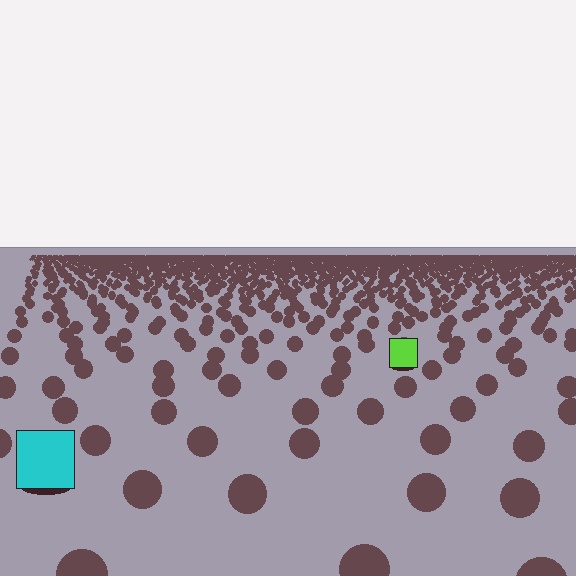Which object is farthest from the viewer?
The lime square is farthest from the viewer. It appears smaller and the ground texture around it is denser.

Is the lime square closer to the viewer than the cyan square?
No. The cyan square is closer — you can tell from the texture gradient: the ground texture is coarser near it.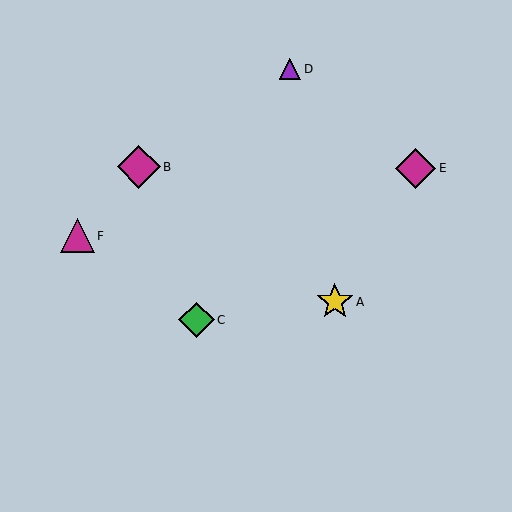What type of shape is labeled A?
Shape A is a yellow star.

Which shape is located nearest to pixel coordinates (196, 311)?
The green diamond (labeled C) at (196, 320) is nearest to that location.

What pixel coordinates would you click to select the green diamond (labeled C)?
Click at (196, 320) to select the green diamond C.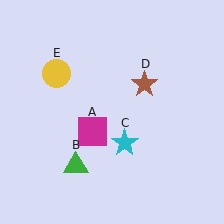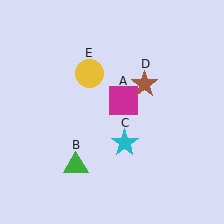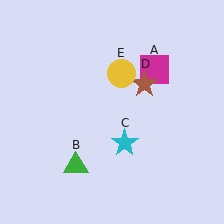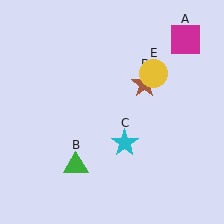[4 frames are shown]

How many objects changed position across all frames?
2 objects changed position: magenta square (object A), yellow circle (object E).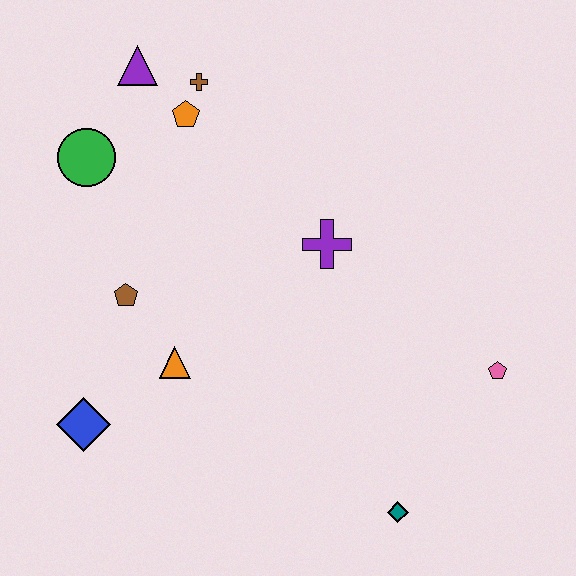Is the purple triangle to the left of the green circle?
No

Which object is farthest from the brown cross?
The teal diamond is farthest from the brown cross.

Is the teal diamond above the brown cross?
No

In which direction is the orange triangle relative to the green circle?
The orange triangle is below the green circle.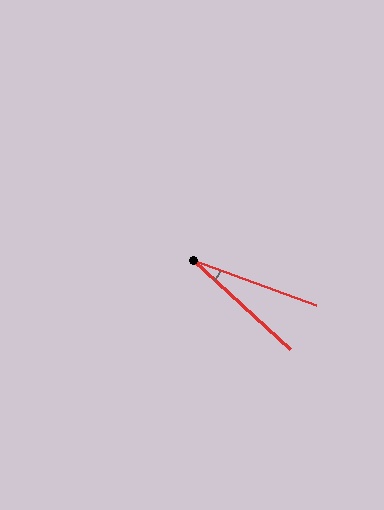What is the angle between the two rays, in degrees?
Approximately 23 degrees.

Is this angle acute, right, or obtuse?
It is acute.